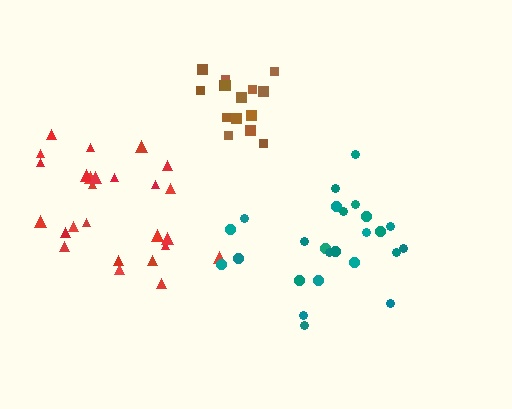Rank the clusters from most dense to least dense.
brown, red, teal.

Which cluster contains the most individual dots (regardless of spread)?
Red (26).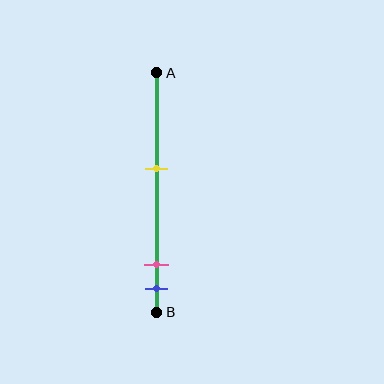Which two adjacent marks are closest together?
The pink and blue marks are the closest adjacent pair.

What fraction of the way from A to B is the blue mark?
The blue mark is approximately 90% (0.9) of the way from A to B.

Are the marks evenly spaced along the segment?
No, the marks are not evenly spaced.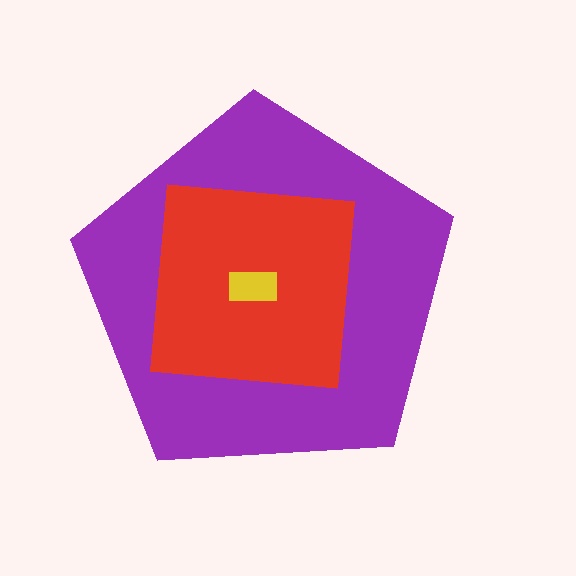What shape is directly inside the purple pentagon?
The red square.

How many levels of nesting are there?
3.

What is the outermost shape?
The purple pentagon.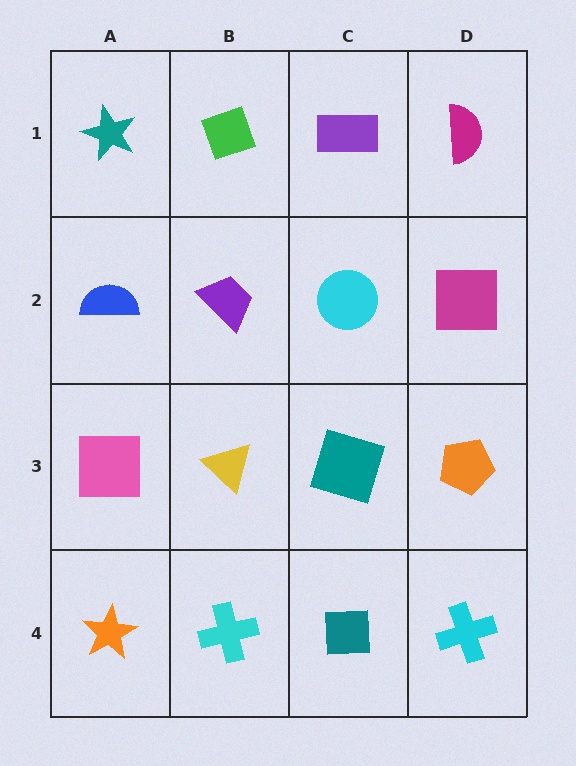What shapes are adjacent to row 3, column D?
A magenta square (row 2, column D), a cyan cross (row 4, column D), a teal square (row 3, column C).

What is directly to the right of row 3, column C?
An orange pentagon.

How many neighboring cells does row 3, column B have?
4.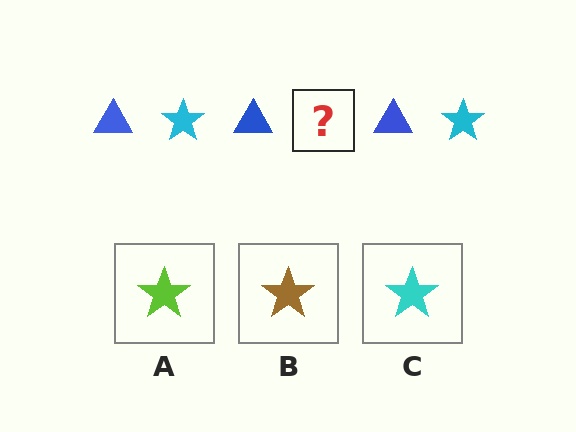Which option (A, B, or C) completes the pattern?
C.